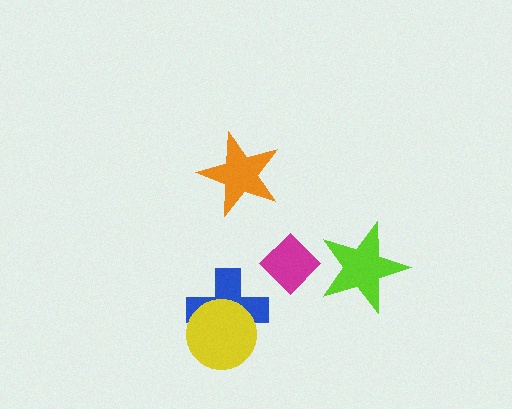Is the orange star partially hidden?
No, no other shape covers it.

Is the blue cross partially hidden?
Yes, it is partially covered by another shape.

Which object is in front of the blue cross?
The yellow circle is in front of the blue cross.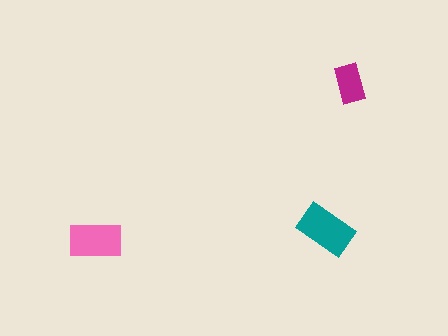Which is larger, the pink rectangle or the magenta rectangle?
The pink one.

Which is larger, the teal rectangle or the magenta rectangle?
The teal one.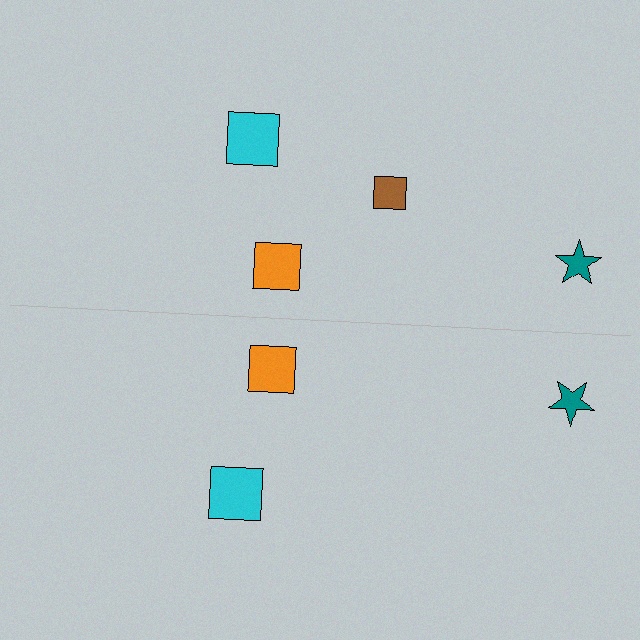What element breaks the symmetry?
A brown square is missing from the bottom side.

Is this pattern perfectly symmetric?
No, the pattern is not perfectly symmetric. A brown square is missing from the bottom side.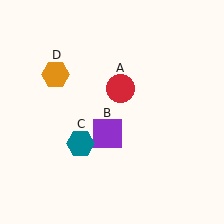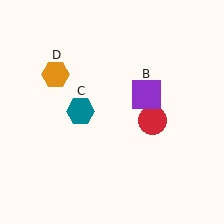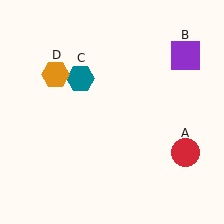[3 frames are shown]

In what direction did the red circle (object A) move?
The red circle (object A) moved down and to the right.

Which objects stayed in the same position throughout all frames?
Orange hexagon (object D) remained stationary.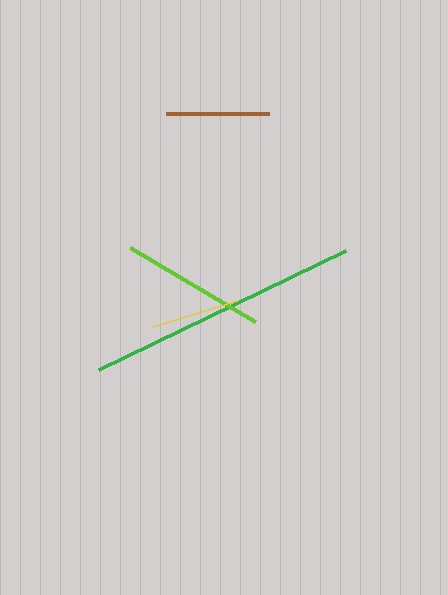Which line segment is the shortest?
The yellow line is the shortest at approximately 88 pixels.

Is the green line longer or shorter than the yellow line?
The green line is longer than the yellow line.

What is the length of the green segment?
The green segment is approximately 274 pixels long.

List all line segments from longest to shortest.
From longest to shortest: green, lime, brown, yellow.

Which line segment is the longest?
The green line is the longest at approximately 274 pixels.